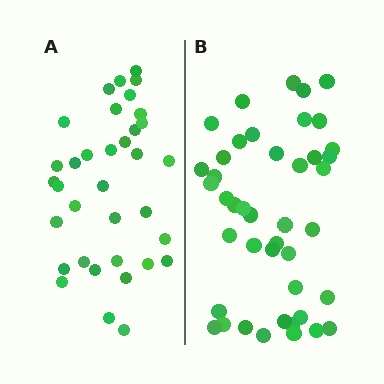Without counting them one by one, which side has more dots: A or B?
Region B (the right region) has more dots.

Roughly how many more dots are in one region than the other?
Region B has roughly 8 or so more dots than region A.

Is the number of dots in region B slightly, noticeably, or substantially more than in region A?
Region B has only slightly more — the two regions are fairly close. The ratio is roughly 1.2 to 1.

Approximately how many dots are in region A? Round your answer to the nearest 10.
About 40 dots. (The exact count is 35, which rounds to 40.)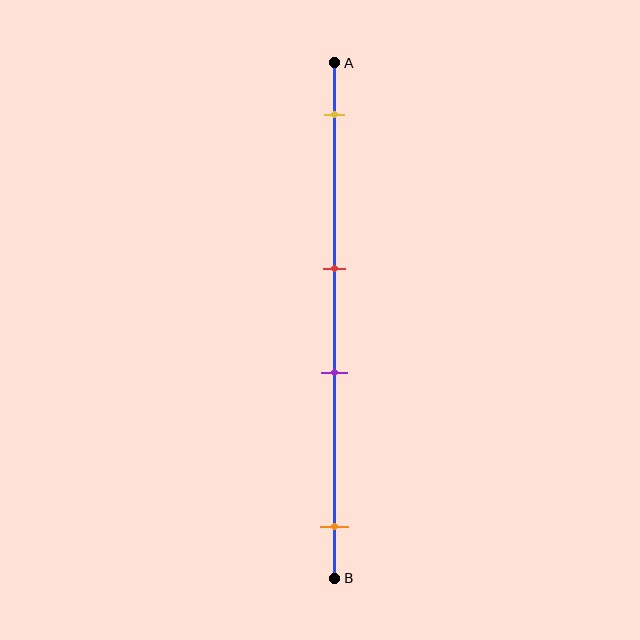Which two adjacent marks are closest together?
The red and purple marks are the closest adjacent pair.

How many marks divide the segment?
There are 4 marks dividing the segment.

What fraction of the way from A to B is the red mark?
The red mark is approximately 40% (0.4) of the way from A to B.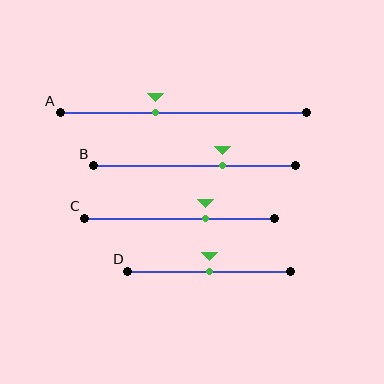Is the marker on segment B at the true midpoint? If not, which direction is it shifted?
No, the marker on segment B is shifted to the right by about 14% of the segment length.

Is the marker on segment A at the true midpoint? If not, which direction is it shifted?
No, the marker on segment A is shifted to the left by about 11% of the segment length.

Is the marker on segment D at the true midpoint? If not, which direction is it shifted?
Yes, the marker on segment D is at the true midpoint.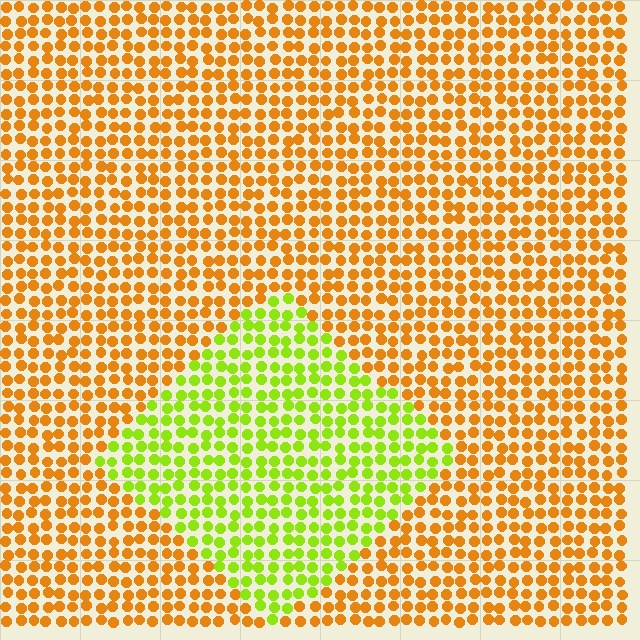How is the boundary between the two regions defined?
The boundary is defined purely by a slight shift in hue (about 52 degrees). Spacing, size, and orientation are identical on both sides.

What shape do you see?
I see a diamond.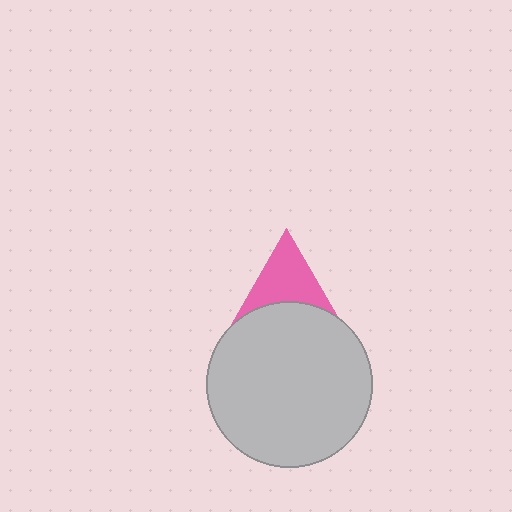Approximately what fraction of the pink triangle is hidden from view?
Roughly 57% of the pink triangle is hidden behind the light gray circle.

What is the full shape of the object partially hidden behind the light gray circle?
The partially hidden object is a pink triangle.